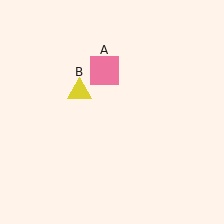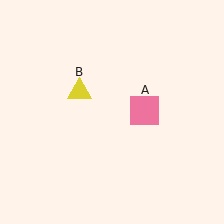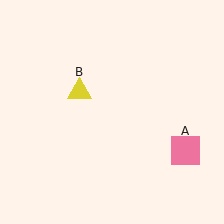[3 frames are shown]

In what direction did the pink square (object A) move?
The pink square (object A) moved down and to the right.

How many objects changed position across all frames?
1 object changed position: pink square (object A).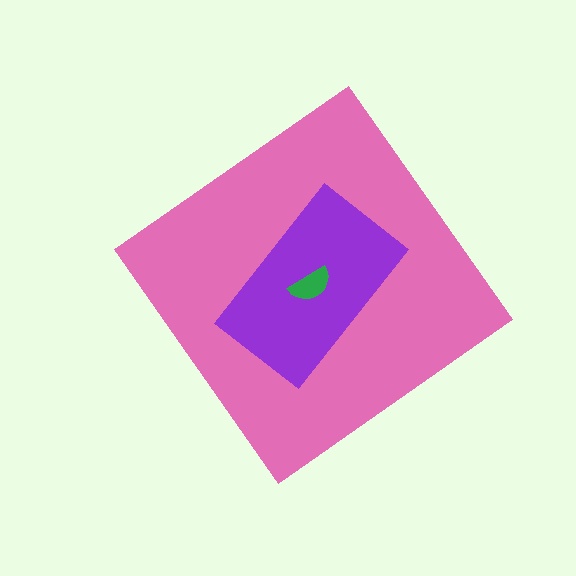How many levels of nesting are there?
3.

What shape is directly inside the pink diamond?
The purple rectangle.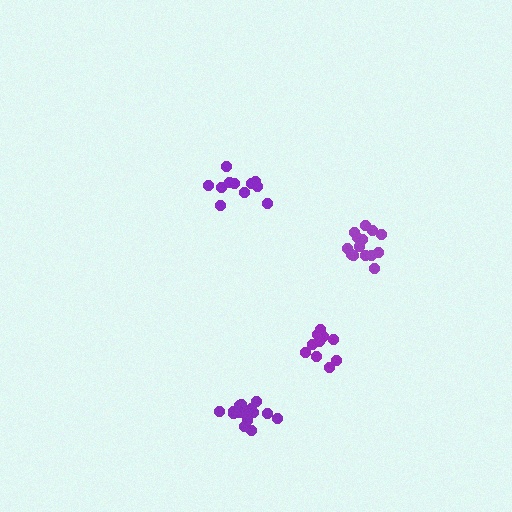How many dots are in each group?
Group 1: 14 dots, Group 2: 12 dots, Group 3: 11 dots, Group 4: 15 dots (52 total).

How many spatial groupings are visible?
There are 4 spatial groupings.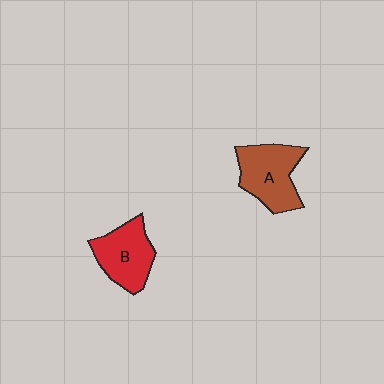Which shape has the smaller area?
Shape B (red).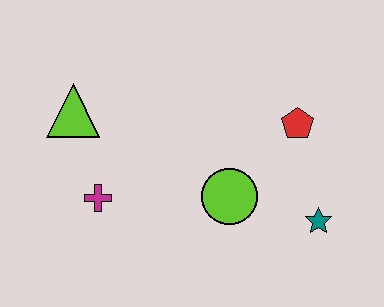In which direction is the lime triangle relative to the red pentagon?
The lime triangle is to the left of the red pentagon.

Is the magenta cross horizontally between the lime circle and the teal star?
No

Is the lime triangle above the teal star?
Yes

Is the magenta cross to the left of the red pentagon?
Yes